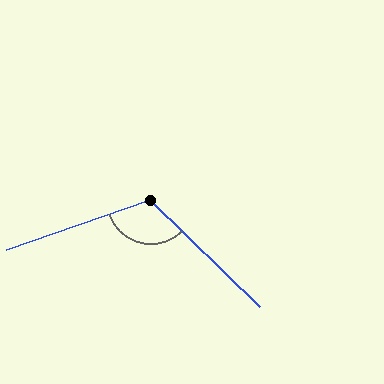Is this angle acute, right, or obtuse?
It is obtuse.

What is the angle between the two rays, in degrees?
Approximately 116 degrees.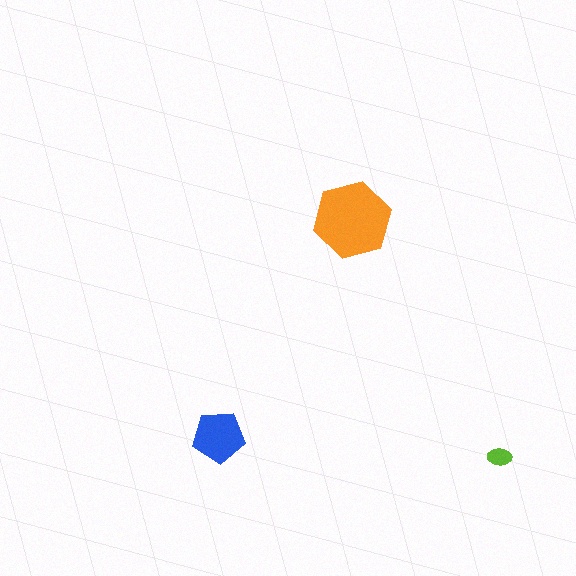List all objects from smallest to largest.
The lime ellipse, the blue pentagon, the orange hexagon.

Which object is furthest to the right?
The lime ellipse is rightmost.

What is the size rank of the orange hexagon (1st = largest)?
1st.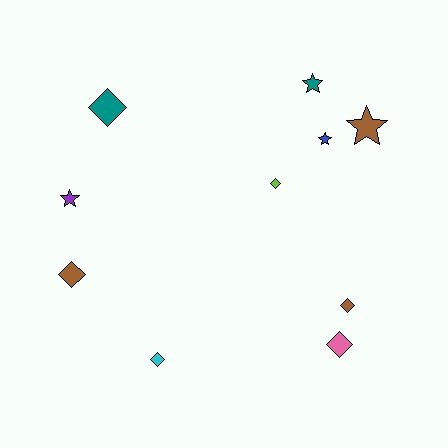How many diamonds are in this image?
There are 6 diamonds.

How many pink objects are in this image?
There is 1 pink object.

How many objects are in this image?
There are 10 objects.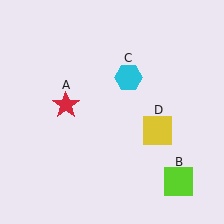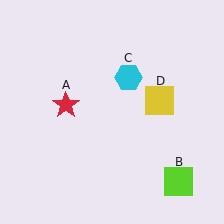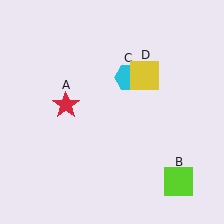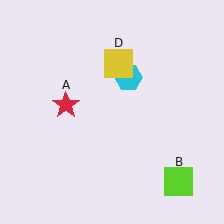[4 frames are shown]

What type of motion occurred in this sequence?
The yellow square (object D) rotated counterclockwise around the center of the scene.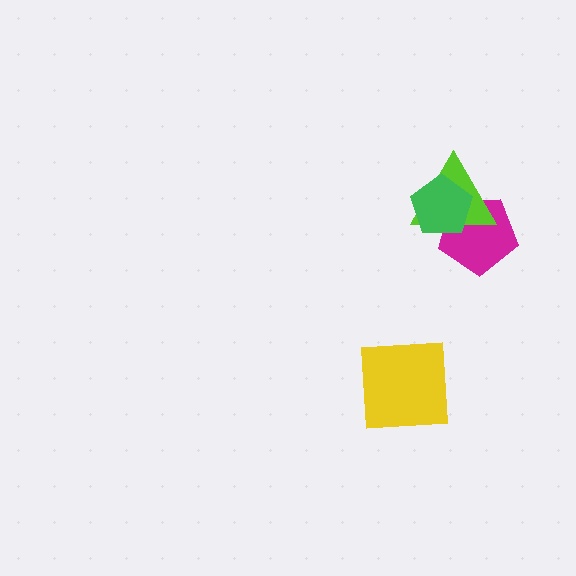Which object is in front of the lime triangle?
The green pentagon is in front of the lime triangle.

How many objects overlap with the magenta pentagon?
2 objects overlap with the magenta pentagon.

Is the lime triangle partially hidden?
Yes, it is partially covered by another shape.